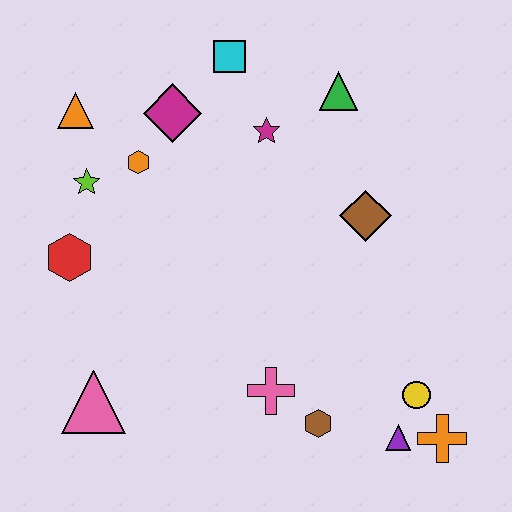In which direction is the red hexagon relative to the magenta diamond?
The red hexagon is below the magenta diamond.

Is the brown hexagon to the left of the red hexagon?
No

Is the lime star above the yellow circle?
Yes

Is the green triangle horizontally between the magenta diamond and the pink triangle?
No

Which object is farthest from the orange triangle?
The orange cross is farthest from the orange triangle.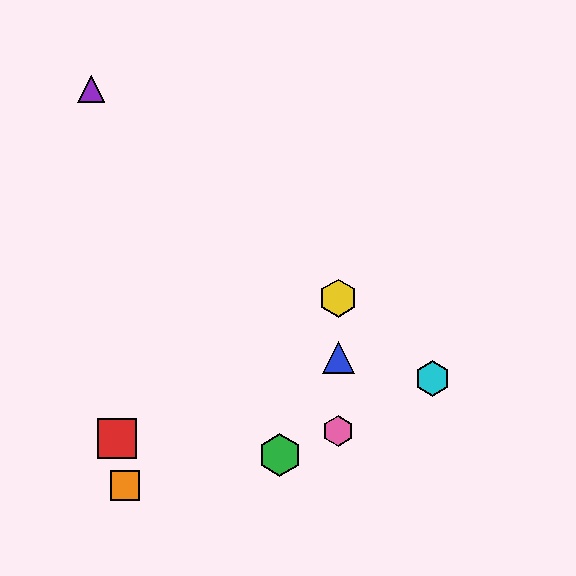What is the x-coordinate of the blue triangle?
The blue triangle is at x≈338.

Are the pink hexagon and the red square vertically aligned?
No, the pink hexagon is at x≈338 and the red square is at x≈117.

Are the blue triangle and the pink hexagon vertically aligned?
Yes, both are at x≈338.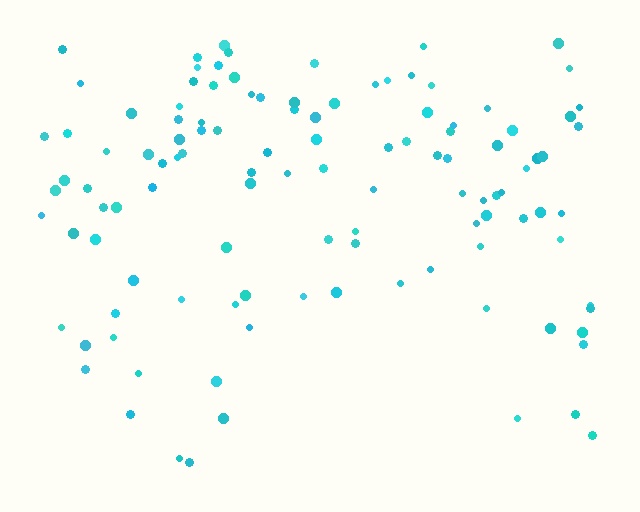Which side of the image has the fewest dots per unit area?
The bottom.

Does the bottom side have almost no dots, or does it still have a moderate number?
Still a moderate number, just noticeably fewer than the top.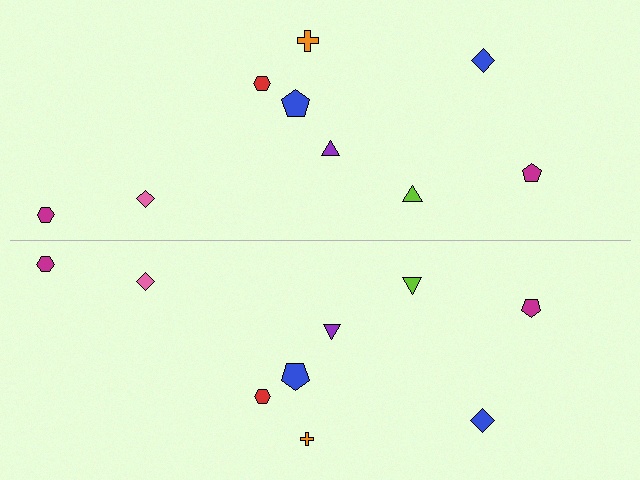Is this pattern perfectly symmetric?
No, the pattern is not perfectly symmetric. The orange cross on the bottom side has a different size than its mirror counterpart.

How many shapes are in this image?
There are 18 shapes in this image.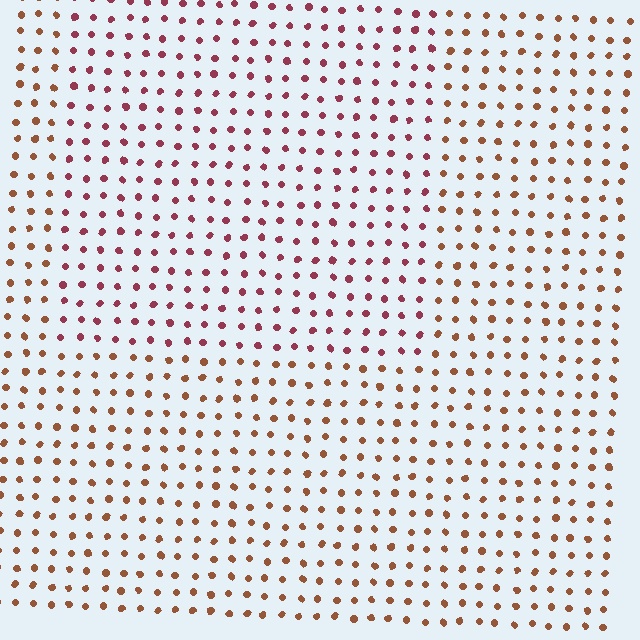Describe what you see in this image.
The image is filled with small brown elements in a uniform arrangement. A rectangle-shaped region is visible where the elements are tinted to a slightly different hue, forming a subtle color boundary.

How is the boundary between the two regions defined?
The boundary is defined purely by a slight shift in hue (about 35 degrees). Spacing, size, and orientation are identical on both sides.